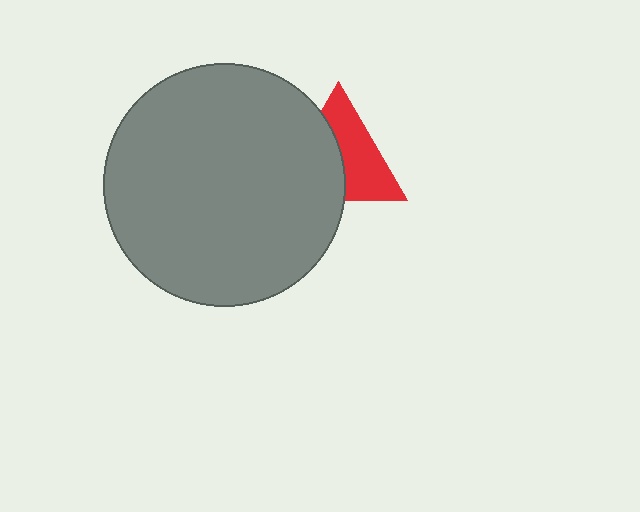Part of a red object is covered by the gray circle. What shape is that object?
It is a triangle.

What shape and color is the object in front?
The object in front is a gray circle.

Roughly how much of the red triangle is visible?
About half of it is visible (roughly 52%).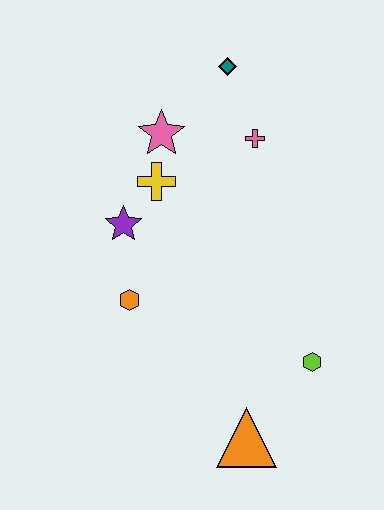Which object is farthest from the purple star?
The orange triangle is farthest from the purple star.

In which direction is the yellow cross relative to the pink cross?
The yellow cross is to the left of the pink cross.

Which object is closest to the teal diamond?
The pink cross is closest to the teal diamond.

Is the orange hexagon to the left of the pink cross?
Yes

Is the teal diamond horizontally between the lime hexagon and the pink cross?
No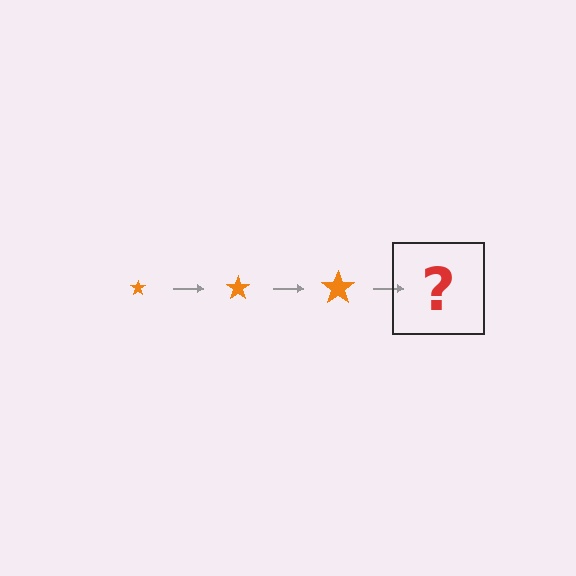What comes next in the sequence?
The next element should be an orange star, larger than the previous one.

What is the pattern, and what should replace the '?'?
The pattern is that the star gets progressively larger each step. The '?' should be an orange star, larger than the previous one.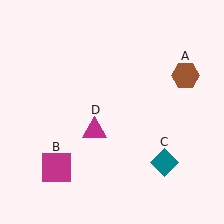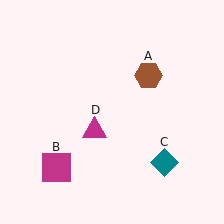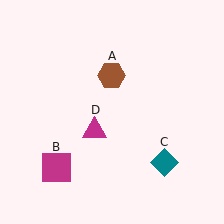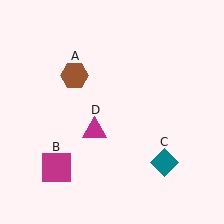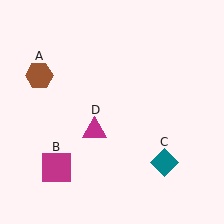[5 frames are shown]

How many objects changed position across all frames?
1 object changed position: brown hexagon (object A).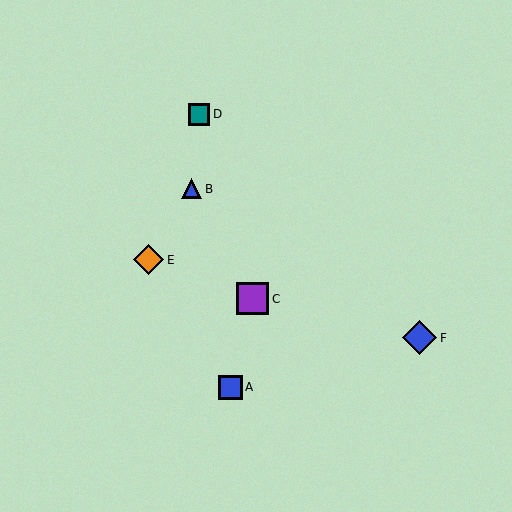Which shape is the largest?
The blue diamond (labeled F) is the largest.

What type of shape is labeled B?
Shape B is a blue triangle.